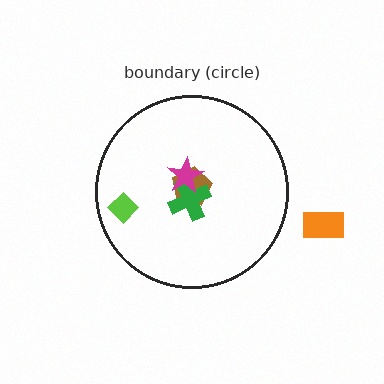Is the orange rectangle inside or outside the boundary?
Outside.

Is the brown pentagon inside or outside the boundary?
Inside.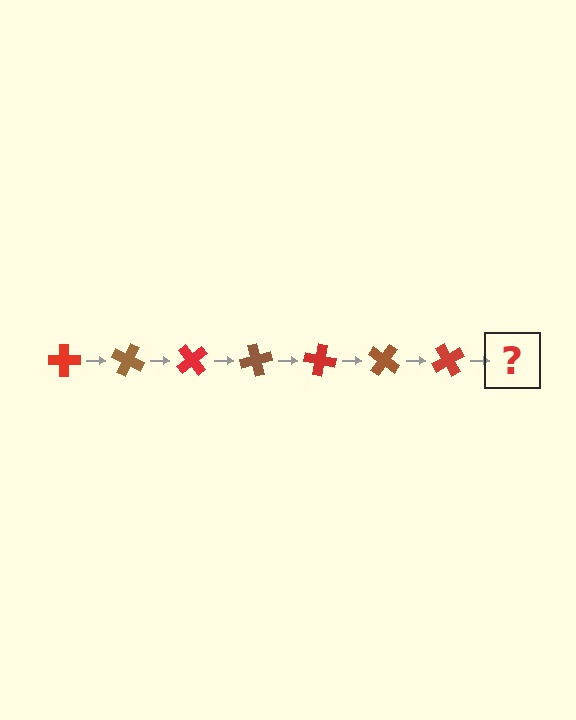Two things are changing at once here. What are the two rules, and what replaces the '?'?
The two rules are that it rotates 25 degrees each step and the color cycles through red and brown. The '?' should be a brown cross, rotated 175 degrees from the start.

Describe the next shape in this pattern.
It should be a brown cross, rotated 175 degrees from the start.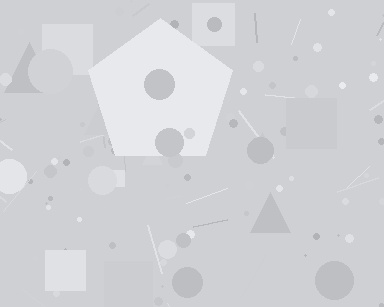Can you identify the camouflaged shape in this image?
The camouflaged shape is a pentagon.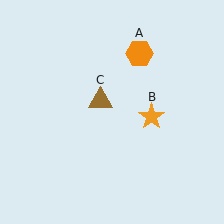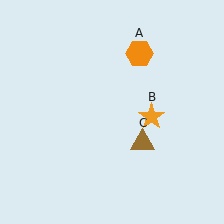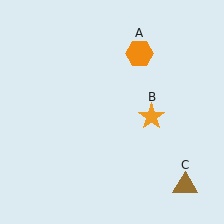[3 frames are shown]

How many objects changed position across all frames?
1 object changed position: brown triangle (object C).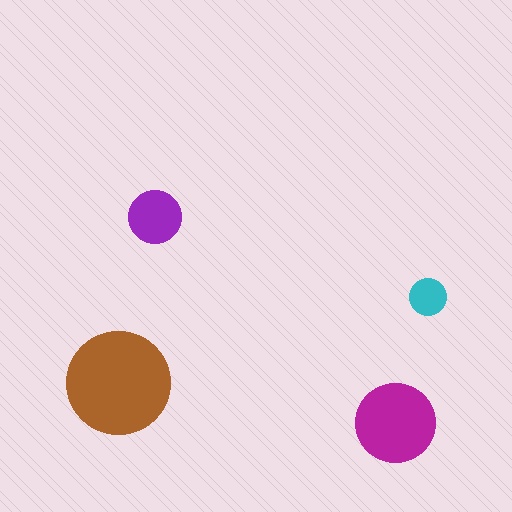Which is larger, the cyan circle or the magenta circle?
The magenta one.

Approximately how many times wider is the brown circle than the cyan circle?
About 3 times wider.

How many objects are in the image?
There are 4 objects in the image.